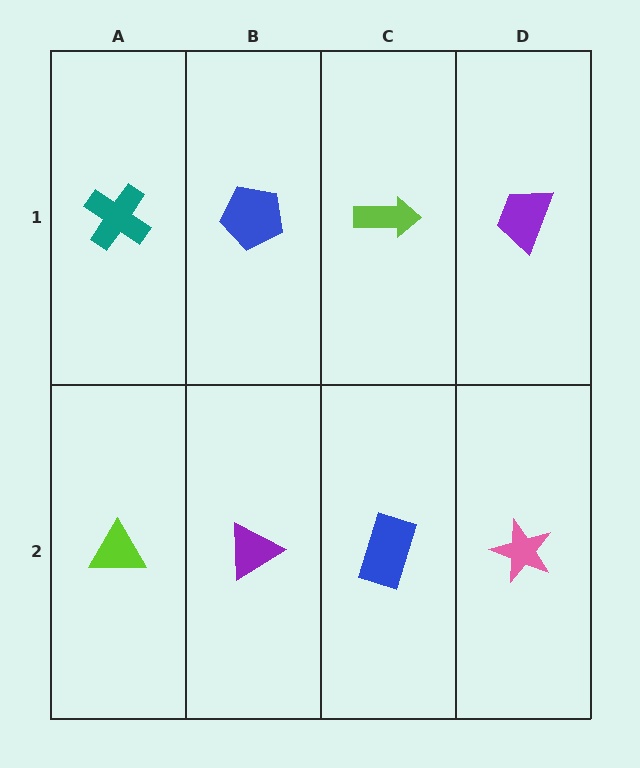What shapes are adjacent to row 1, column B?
A purple triangle (row 2, column B), a teal cross (row 1, column A), a lime arrow (row 1, column C).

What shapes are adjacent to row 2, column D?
A purple trapezoid (row 1, column D), a blue rectangle (row 2, column C).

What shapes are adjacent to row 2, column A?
A teal cross (row 1, column A), a purple triangle (row 2, column B).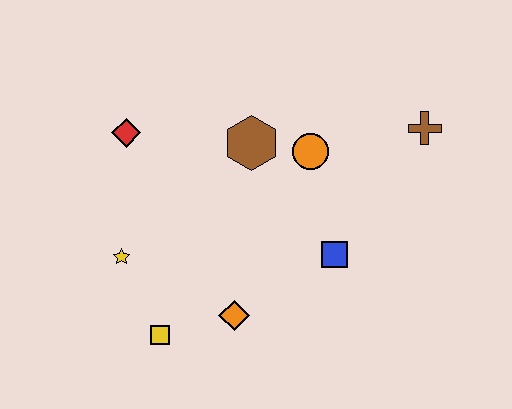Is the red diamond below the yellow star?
No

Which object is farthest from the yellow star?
The brown cross is farthest from the yellow star.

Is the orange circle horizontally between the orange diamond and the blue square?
Yes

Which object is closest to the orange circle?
The brown hexagon is closest to the orange circle.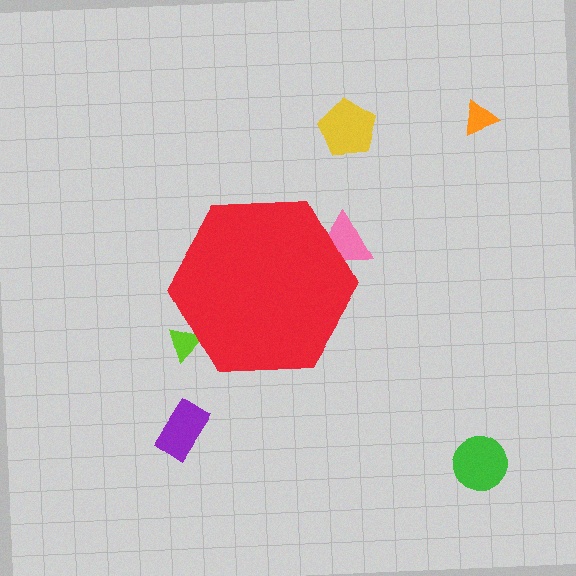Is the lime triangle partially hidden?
Yes, the lime triangle is partially hidden behind the red hexagon.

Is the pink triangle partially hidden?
Yes, the pink triangle is partially hidden behind the red hexagon.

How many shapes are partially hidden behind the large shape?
2 shapes are partially hidden.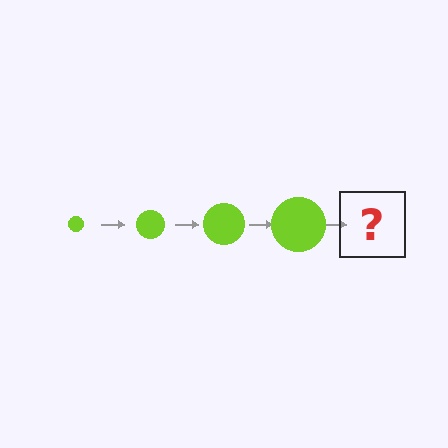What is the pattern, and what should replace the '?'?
The pattern is that the circle gets progressively larger each step. The '?' should be a lime circle, larger than the previous one.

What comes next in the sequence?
The next element should be a lime circle, larger than the previous one.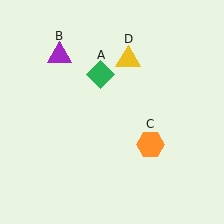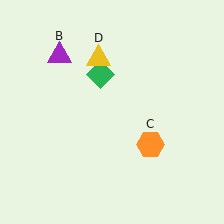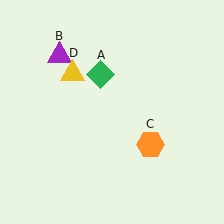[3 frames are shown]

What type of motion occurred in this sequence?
The yellow triangle (object D) rotated counterclockwise around the center of the scene.